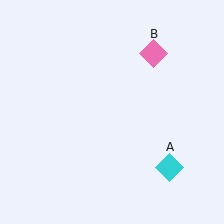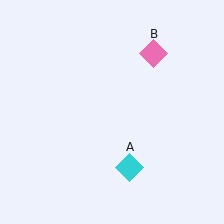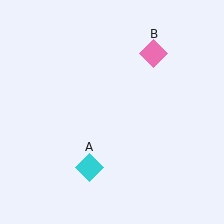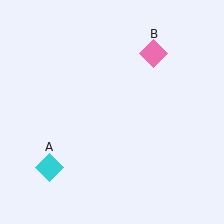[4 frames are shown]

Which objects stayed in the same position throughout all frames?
Pink diamond (object B) remained stationary.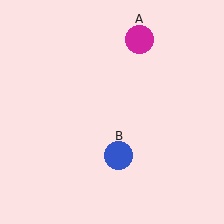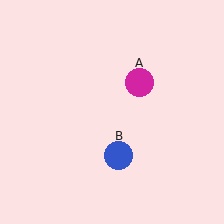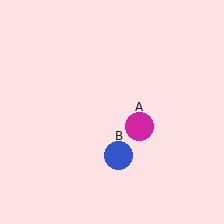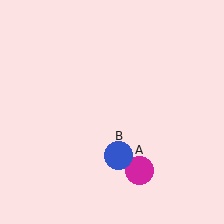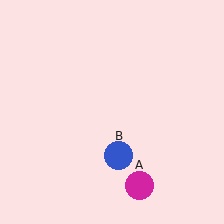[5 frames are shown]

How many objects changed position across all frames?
1 object changed position: magenta circle (object A).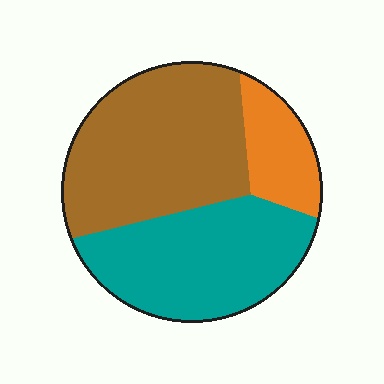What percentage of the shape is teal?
Teal takes up about two fifths (2/5) of the shape.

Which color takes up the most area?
Brown, at roughly 45%.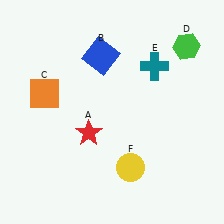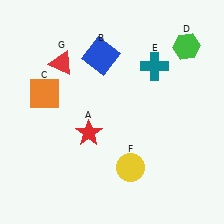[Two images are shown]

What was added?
A red triangle (G) was added in Image 2.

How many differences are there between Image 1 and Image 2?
There is 1 difference between the two images.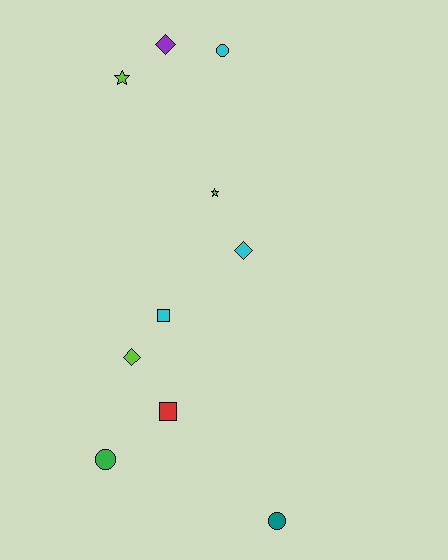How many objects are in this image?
There are 10 objects.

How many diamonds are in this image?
There are 3 diamonds.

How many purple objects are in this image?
There is 1 purple object.